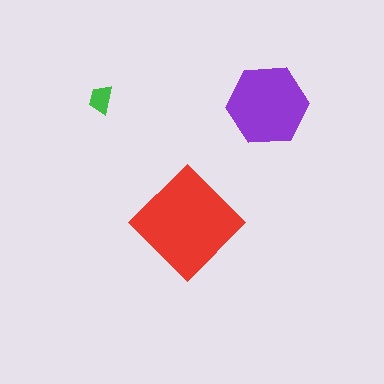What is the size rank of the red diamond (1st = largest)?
1st.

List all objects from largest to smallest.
The red diamond, the purple hexagon, the green trapezoid.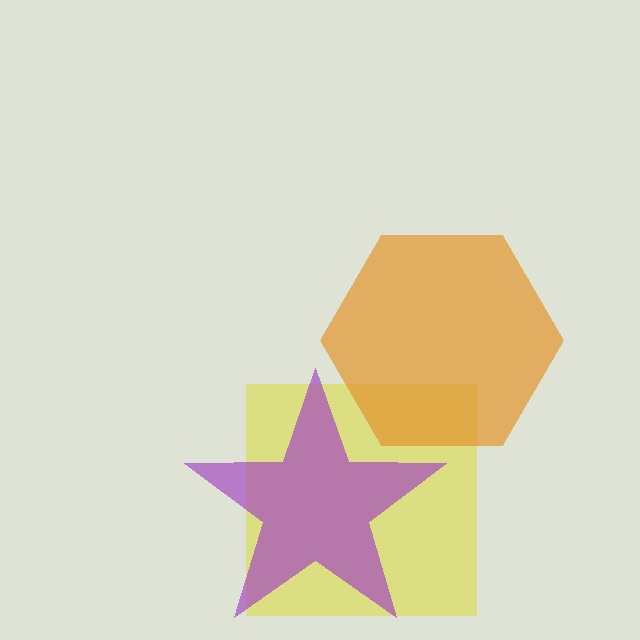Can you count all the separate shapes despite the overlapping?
Yes, there are 3 separate shapes.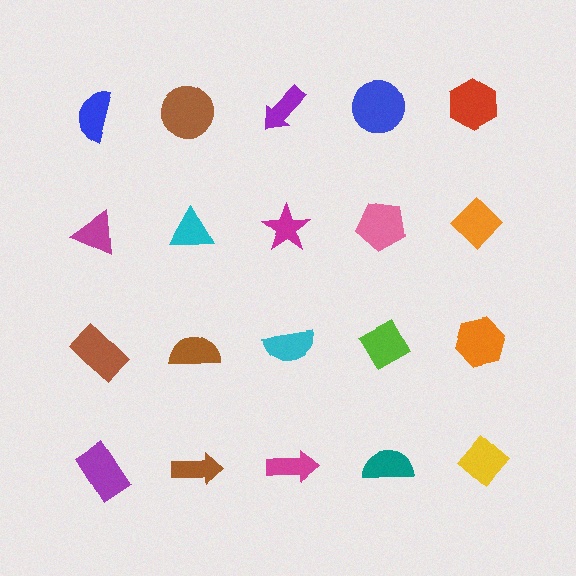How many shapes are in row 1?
5 shapes.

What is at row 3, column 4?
A lime diamond.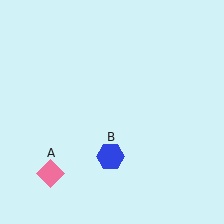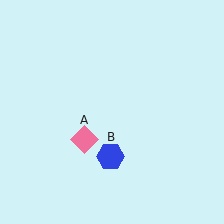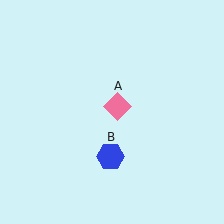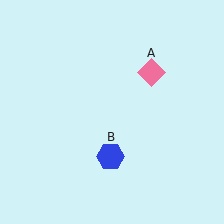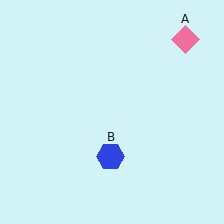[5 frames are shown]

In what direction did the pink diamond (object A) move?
The pink diamond (object A) moved up and to the right.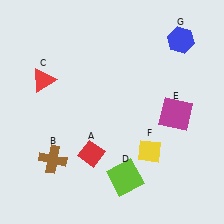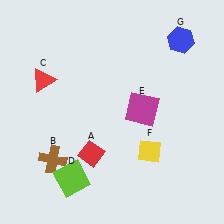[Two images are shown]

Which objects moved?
The objects that moved are: the lime square (D), the magenta square (E).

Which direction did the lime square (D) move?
The lime square (D) moved left.